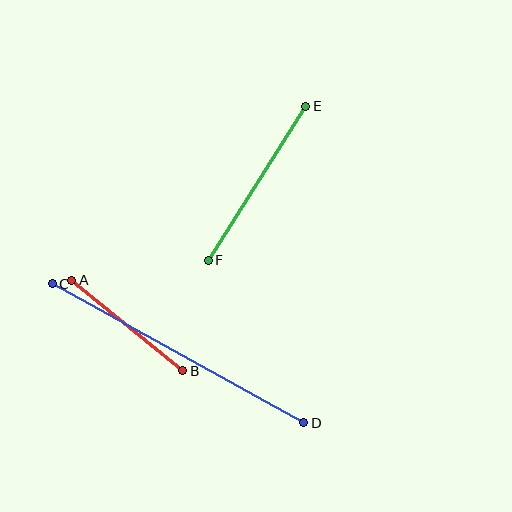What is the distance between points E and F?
The distance is approximately 182 pixels.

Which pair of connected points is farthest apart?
Points C and D are farthest apart.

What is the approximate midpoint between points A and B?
The midpoint is at approximately (127, 326) pixels.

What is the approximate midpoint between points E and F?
The midpoint is at approximately (257, 183) pixels.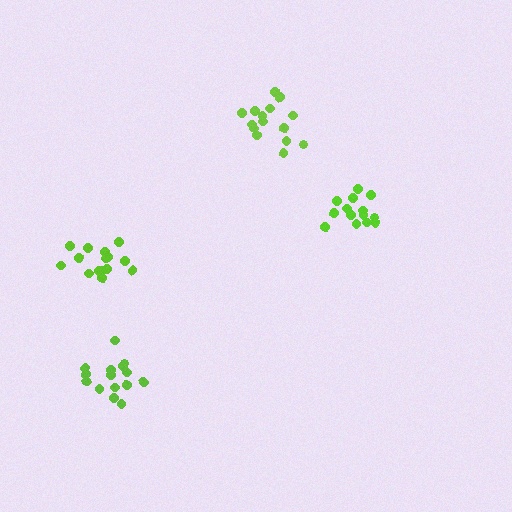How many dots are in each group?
Group 1: 15 dots, Group 2: 14 dots, Group 3: 15 dots, Group 4: 15 dots (59 total).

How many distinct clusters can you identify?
There are 4 distinct clusters.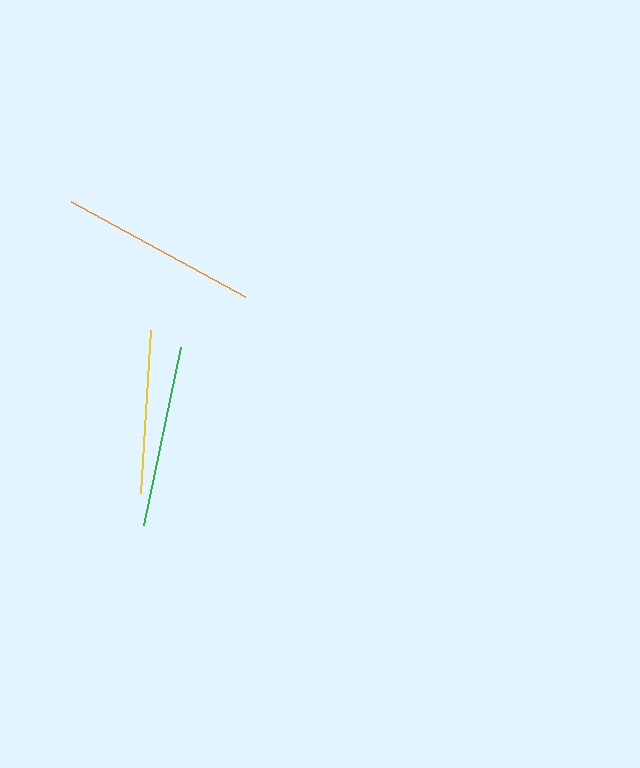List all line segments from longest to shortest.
From longest to shortest: orange, green, yellow.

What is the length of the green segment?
The green segment is approximately 182 pixels long.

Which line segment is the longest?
The orange line is the longest at approximately 198 pixels.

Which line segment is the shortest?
The yellow line is the shortest at approximately 163 pixels.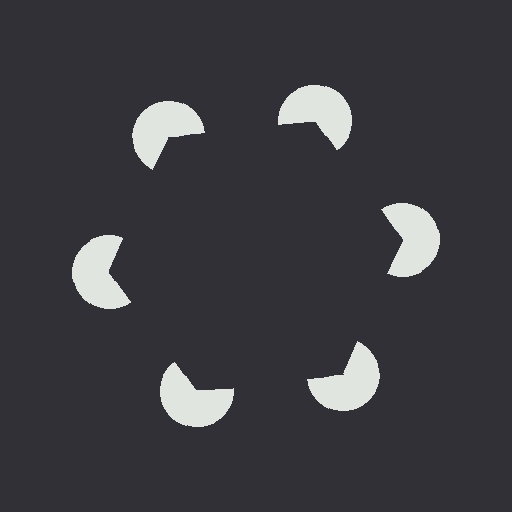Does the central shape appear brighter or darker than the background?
It typically appears slightly darker than the background, even though no actual brightness change is drawn.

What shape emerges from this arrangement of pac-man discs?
An illusory hexagon — its edges are inferred from the aligned wedge cuts in the pac-man discs, not physically drawn.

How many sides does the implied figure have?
6 sides.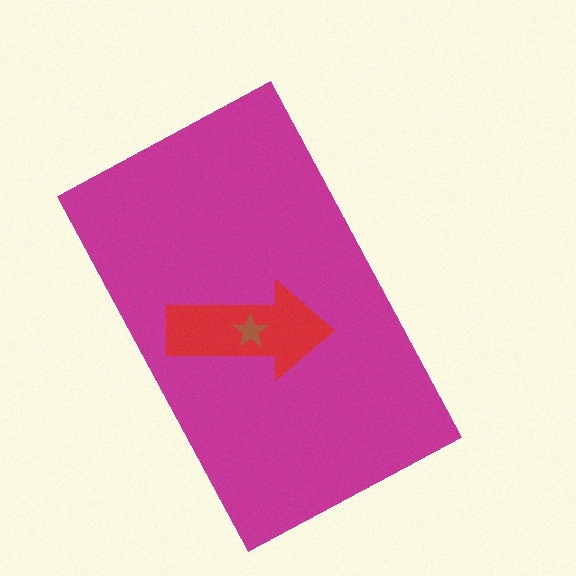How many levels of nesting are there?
3.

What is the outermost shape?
The magenta rectangle.